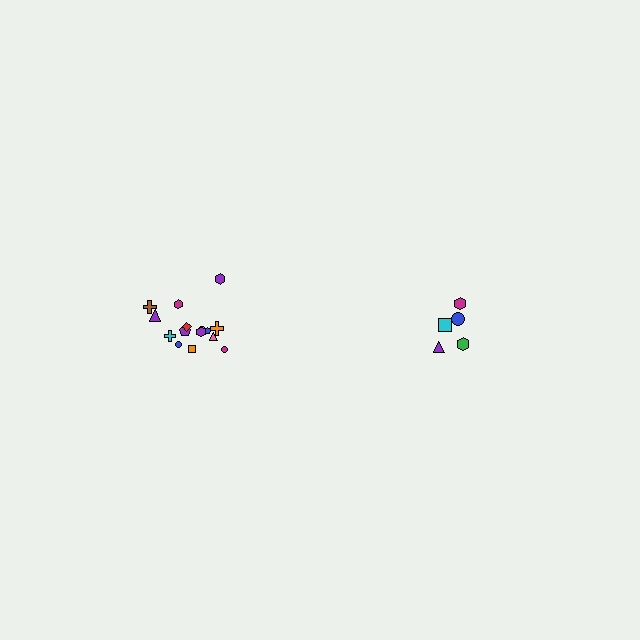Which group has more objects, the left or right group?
The left group.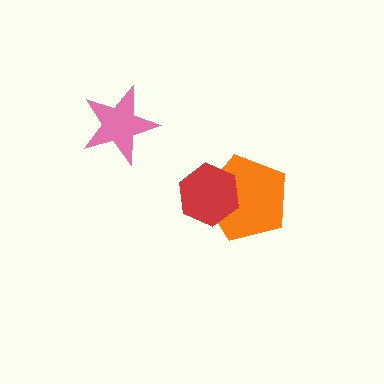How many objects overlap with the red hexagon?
1 object overlaps with the red hexagon.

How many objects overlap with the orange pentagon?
1 object overlaps with the orange pentagon.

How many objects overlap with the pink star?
0 objects overlap with the pink star.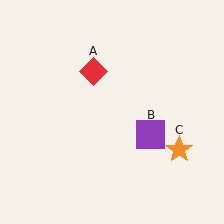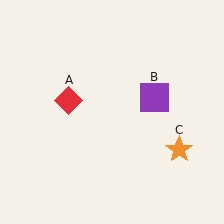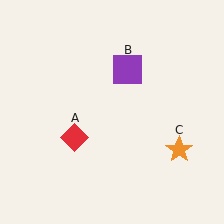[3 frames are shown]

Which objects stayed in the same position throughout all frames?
Orange star (object C) remained stationary.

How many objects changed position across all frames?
2 objects changed position: red diamond (object A), purple square (object B).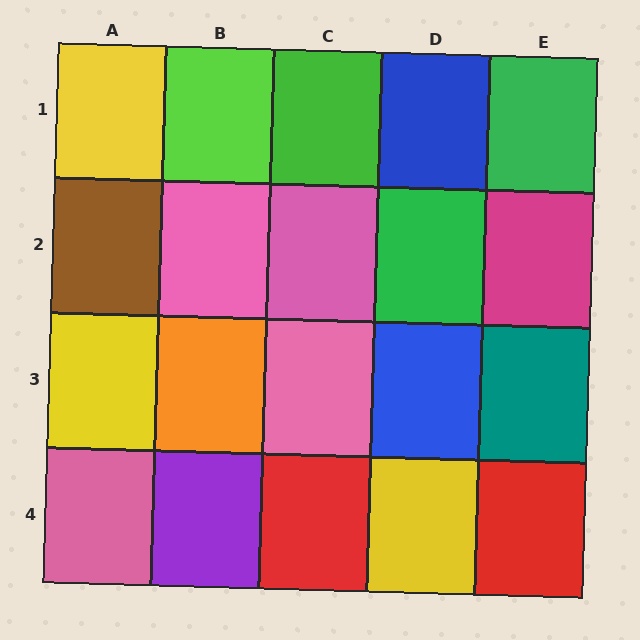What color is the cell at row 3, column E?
Teal.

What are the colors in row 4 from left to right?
Pink, purple, red, yellow, red.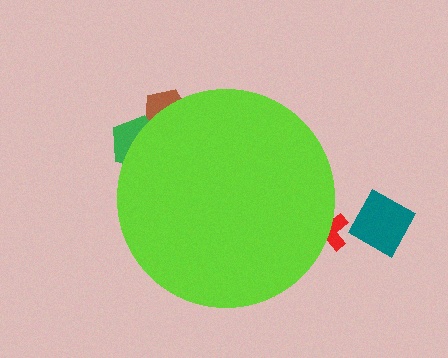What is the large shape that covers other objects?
A lime circle.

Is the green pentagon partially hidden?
Yes, the green pentagon is partially hidden behind the lime circle.